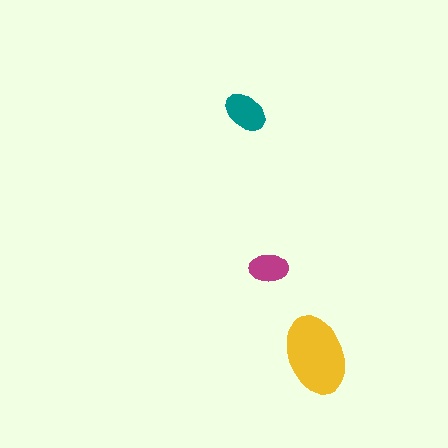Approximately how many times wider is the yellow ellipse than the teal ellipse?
About 2 times wider.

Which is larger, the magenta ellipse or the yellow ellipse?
The yellow one.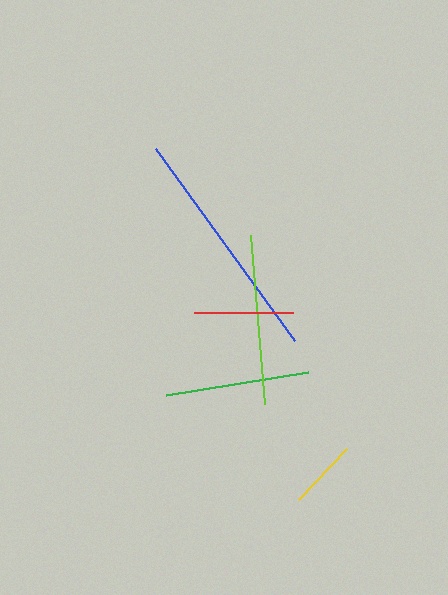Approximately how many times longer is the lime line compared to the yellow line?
The lime line is approximately 2.4 times the length of the yellow line.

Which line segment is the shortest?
The yellow line is the shortest at approximately 70 pixels.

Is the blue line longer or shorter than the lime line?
The blue line is longer than the lime line.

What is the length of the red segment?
The red segment is approximately 99 pixels long.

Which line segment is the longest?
The blue line is the longest at approximately 237 pixels.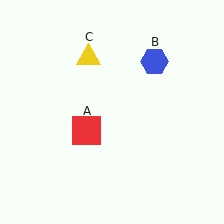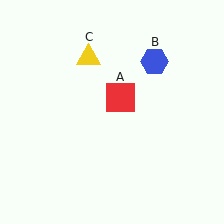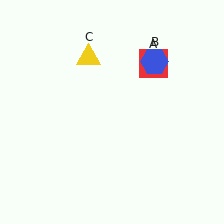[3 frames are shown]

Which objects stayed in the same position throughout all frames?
Blue hexagon (object B) and yellow triangle (object C) remained stationary.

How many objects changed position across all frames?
1 object changed position: red square (object A).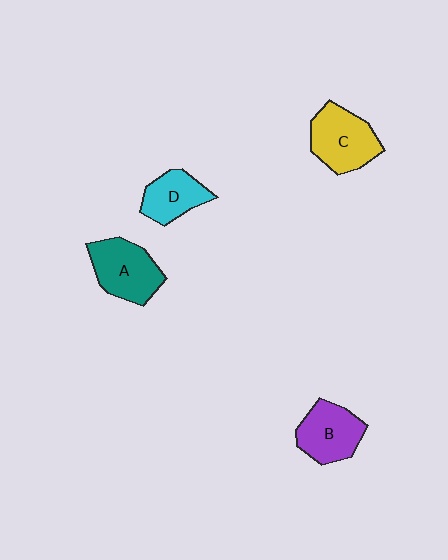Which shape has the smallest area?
Shape D (cyan).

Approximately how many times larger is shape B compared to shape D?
Approximately 1.2 times.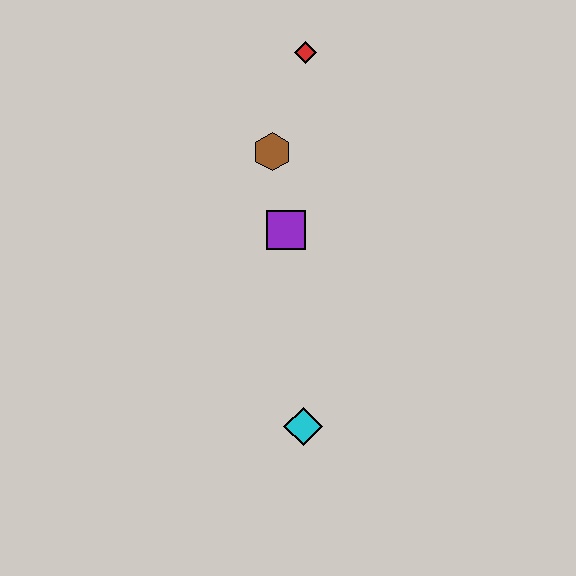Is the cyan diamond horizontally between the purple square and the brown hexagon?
No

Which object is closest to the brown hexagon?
The purple square is closest to the brown hexagon.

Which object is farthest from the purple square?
The cyan diamond is farthest from the purple square.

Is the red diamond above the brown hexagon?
Yes